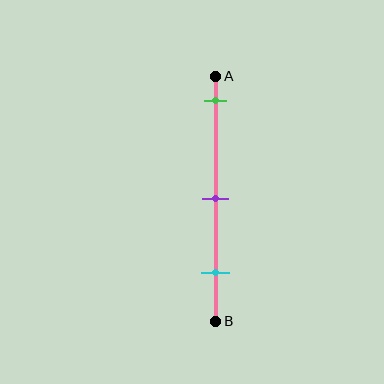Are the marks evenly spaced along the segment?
Yes, the marks are approximately evenly spaced.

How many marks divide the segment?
There are 3 marks dividing the segment.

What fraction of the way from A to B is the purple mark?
The purple mark is approximately 50% (0.5) of the way from A to B.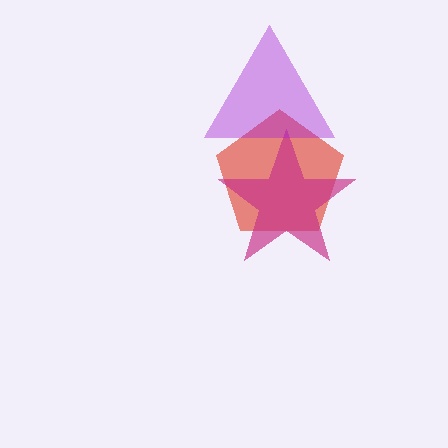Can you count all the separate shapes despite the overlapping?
Yes, there are 3 separate shapes.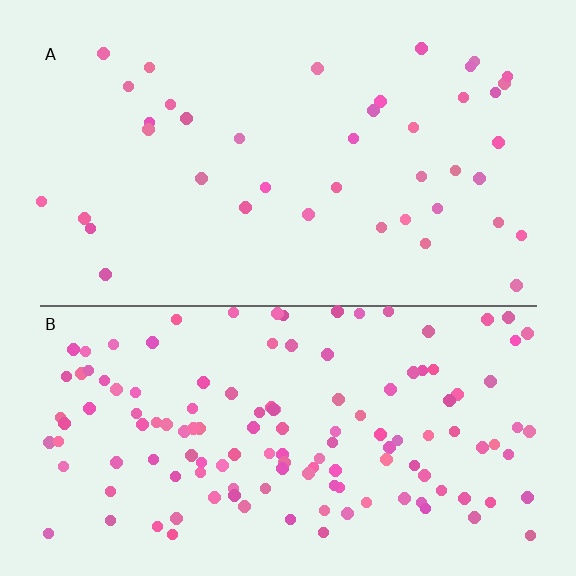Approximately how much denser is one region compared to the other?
Approximately 3.3× — region B over region A.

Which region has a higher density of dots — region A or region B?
B (the bottom).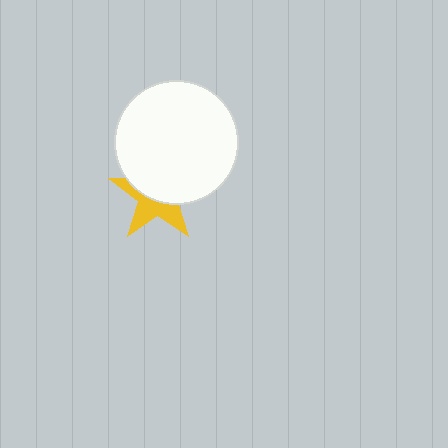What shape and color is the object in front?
The object in front is a white circle.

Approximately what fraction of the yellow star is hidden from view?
Roughly 56% of the yellow star is hidden behind the white circle.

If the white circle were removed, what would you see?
You would see the complete yellow star.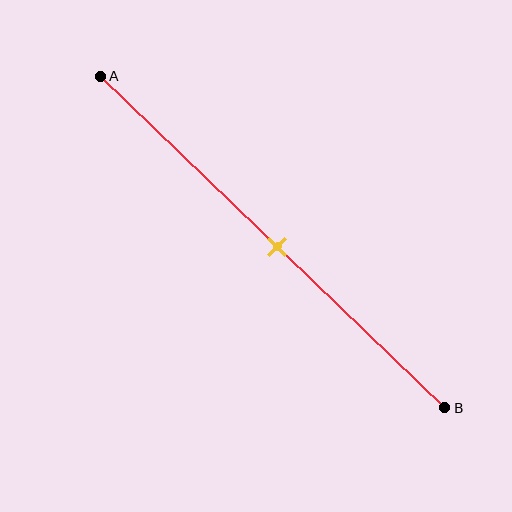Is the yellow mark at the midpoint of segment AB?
Yes, the mark is approximately at the midpoint.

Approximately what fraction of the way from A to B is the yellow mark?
The yellow mark is approximately 50% of the way from A to B.